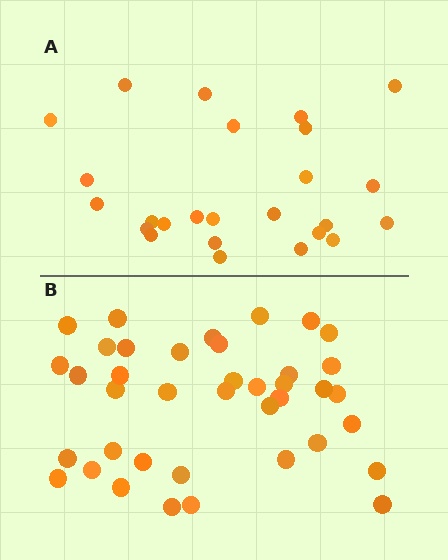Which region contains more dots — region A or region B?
Region B (the bottom region) has more dots.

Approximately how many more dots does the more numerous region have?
Region B has approximately 15 more dots than region A.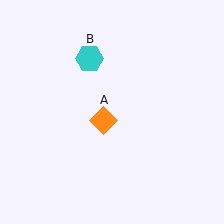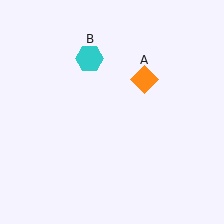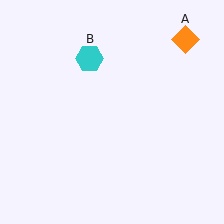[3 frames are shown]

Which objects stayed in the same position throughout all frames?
Cyan hexagon (object B) remained stationary.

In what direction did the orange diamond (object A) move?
The orange diamond (object A) moved up and to the right.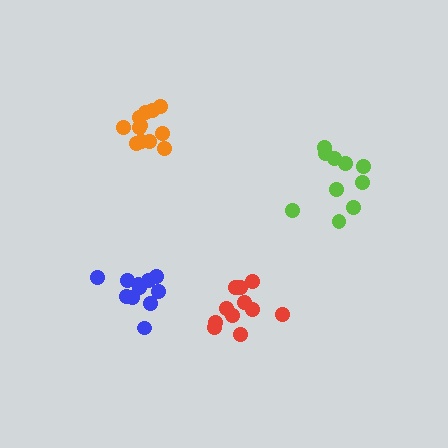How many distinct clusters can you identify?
There are 4 distinct clusters.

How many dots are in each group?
Group 1: 12 dots, Group 2: 11 dots, Group 3: 10 dots, Group 4: 11 dots (44 total).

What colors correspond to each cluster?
The clusters are colored: orange, blue, lime, red.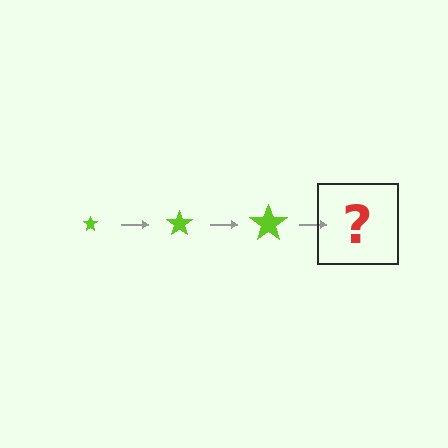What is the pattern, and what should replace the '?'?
The pattern is that the star gets progressively larger each step. The '?' should be a lime star, larger than the previous one.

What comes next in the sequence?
The next element should be a lime star, larger than the previous one.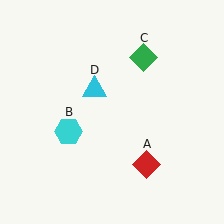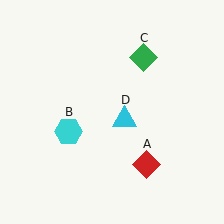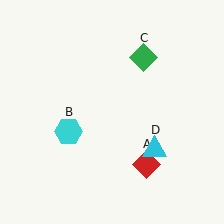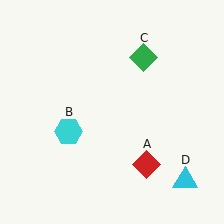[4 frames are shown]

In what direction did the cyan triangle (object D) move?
The cyan triangle (object D) moved down and to the right.